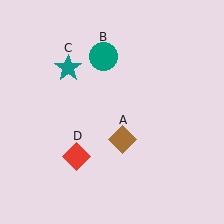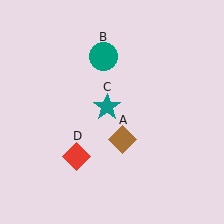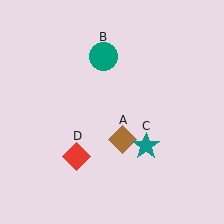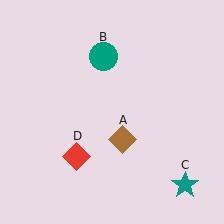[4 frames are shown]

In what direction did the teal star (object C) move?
The teal star (object C) moved down and to the right.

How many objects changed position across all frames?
1 object changed position: teal star (object C).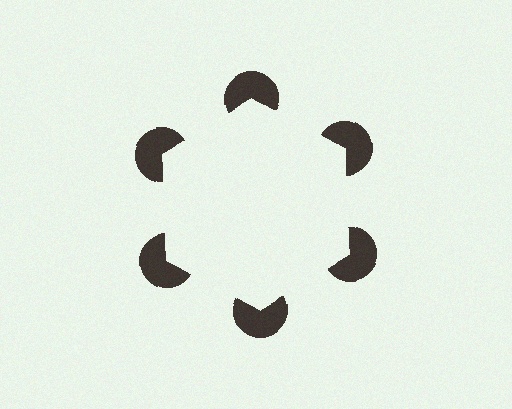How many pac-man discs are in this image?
There are 6 — one at each vertex of the illusory hexagon.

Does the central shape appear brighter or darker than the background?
It typically appears slightly brighter than the background, even though no actual brightness change is drawn.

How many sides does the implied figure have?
6 sides.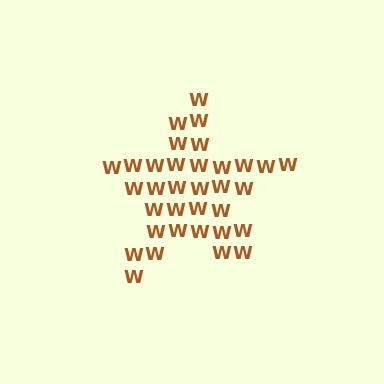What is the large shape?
The large shape is a star.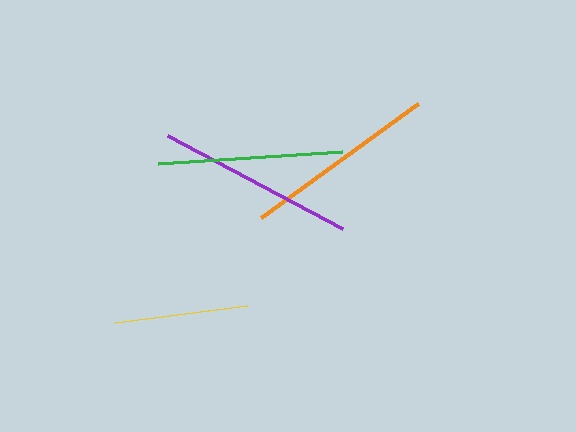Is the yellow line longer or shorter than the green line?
The green line is longer than the yellow line.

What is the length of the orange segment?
The orange segment is approximately 195 pixels long.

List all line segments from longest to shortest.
From longest to shortest: purple, orange, green, yellow.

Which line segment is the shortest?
The yellow line is the shortest at approximately 134 pixels.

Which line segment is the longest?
The purple line is the longest at approximately 198 pixels.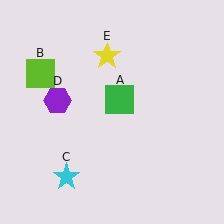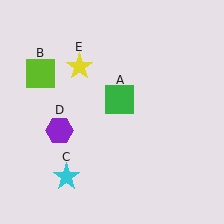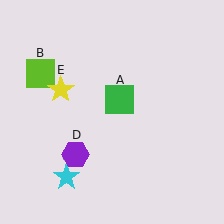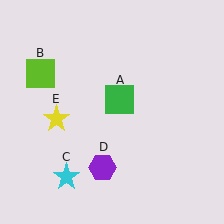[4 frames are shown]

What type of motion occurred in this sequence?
The purple hexagon (object D), yellow star (object E) rotated counterclockwise around the center of the scene.